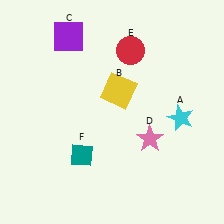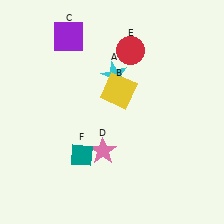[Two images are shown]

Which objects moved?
The objects that moved are: the cyan star (A), the pink star (D).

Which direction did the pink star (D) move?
The pink star (D) moved left.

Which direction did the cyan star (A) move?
The cyan star (A) moved left.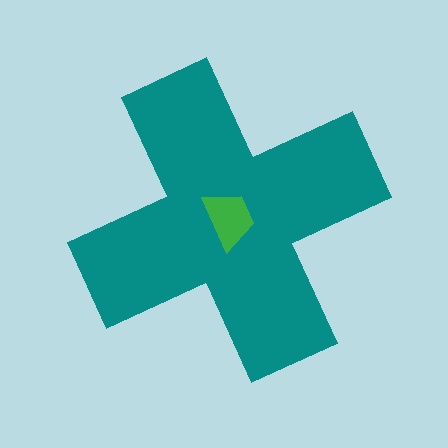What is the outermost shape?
The teal cross.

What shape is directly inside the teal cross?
The green trapezoid.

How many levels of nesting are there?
2.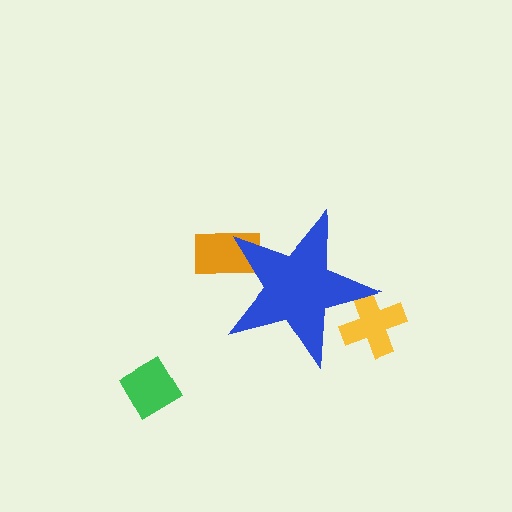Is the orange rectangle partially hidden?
Yes, the orange rectangle is partially hidden behind the blue star.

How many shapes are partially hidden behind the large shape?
2 shapes are partially hidden.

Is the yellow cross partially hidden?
Yes, the yellow cross is partially hidden behind the blue star.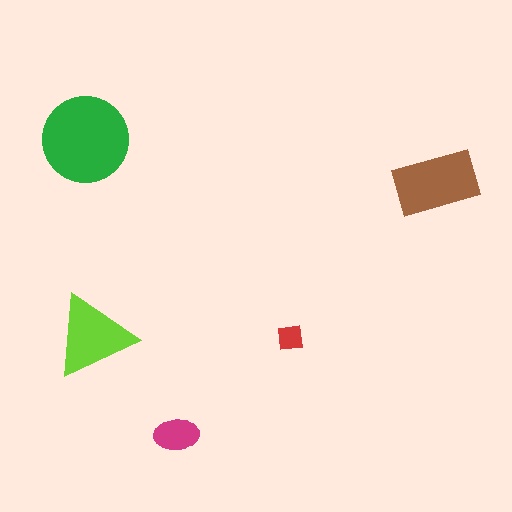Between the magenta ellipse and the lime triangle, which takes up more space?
The lime triangle.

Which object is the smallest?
The red square.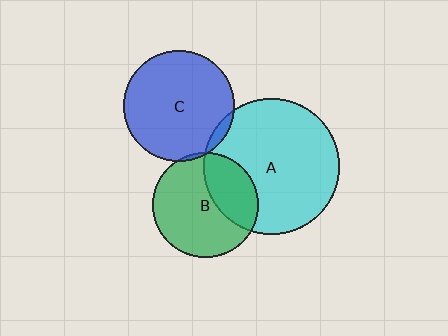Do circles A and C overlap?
Yes.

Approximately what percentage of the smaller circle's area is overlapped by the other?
Approximately 5%.